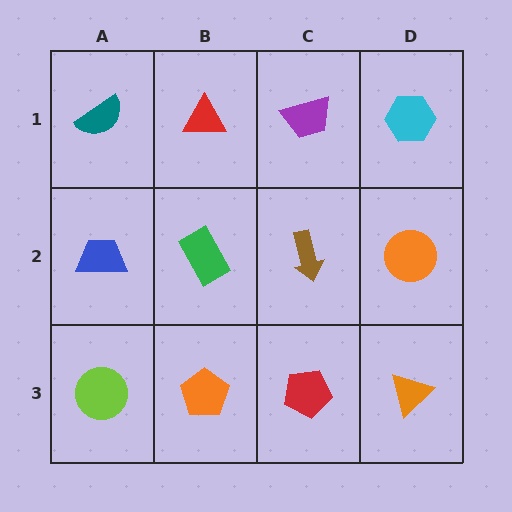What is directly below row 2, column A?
A lime circle.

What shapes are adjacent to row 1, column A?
A blue trapezoid (row 2, column A), a red triangle (row 1, column B).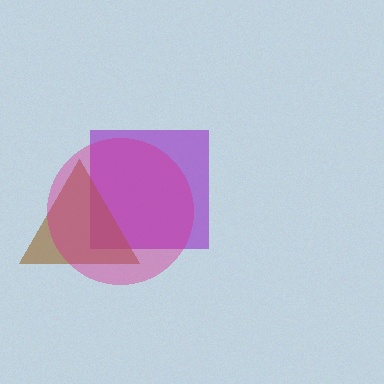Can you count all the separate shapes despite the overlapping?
Yes, there are 3 separate shapes.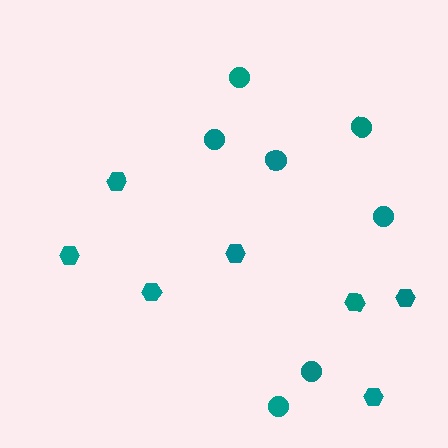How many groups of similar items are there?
There are 2 groups: one group of hexagons (7) and one group of circles (7).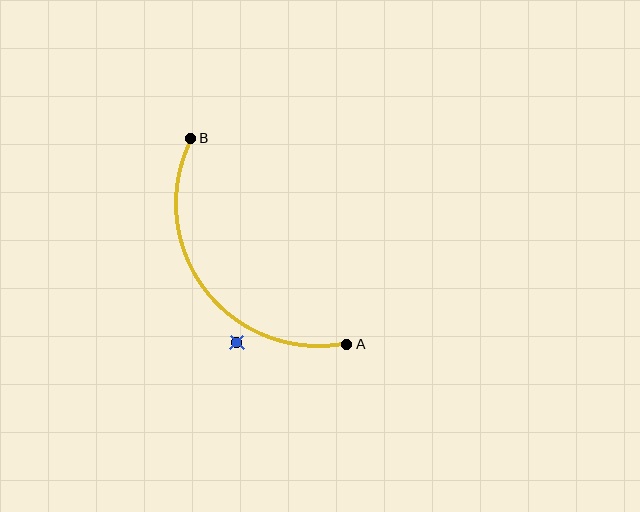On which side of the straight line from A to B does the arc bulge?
The arc bulges below and to the left of the straight line connecting A and B.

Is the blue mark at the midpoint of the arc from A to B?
No — the blue mark does not lie on the arc at all. It sits slightly outside the curve.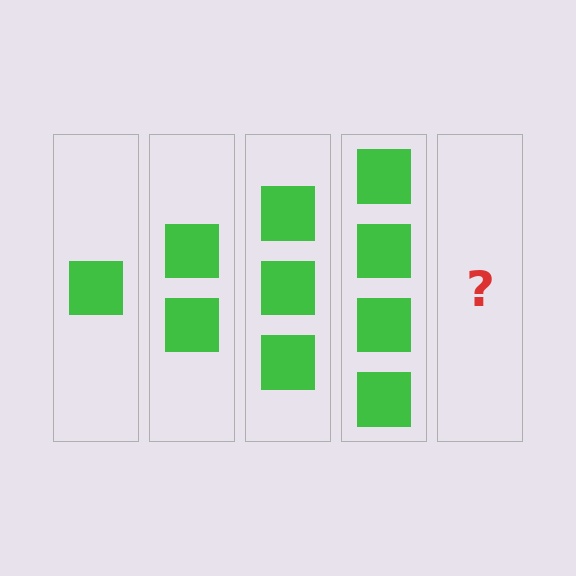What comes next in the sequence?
The next element should be 5 squares.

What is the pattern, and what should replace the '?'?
The pattern is that each step adds one more square. The '?' should be 5 squares.